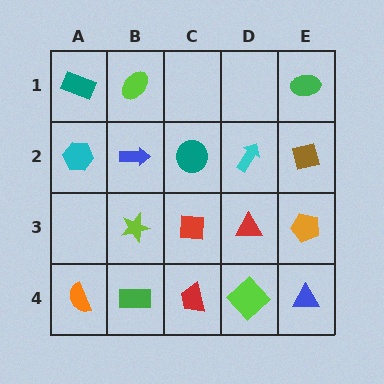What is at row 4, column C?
A red trapezoid.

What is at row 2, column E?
A brown square.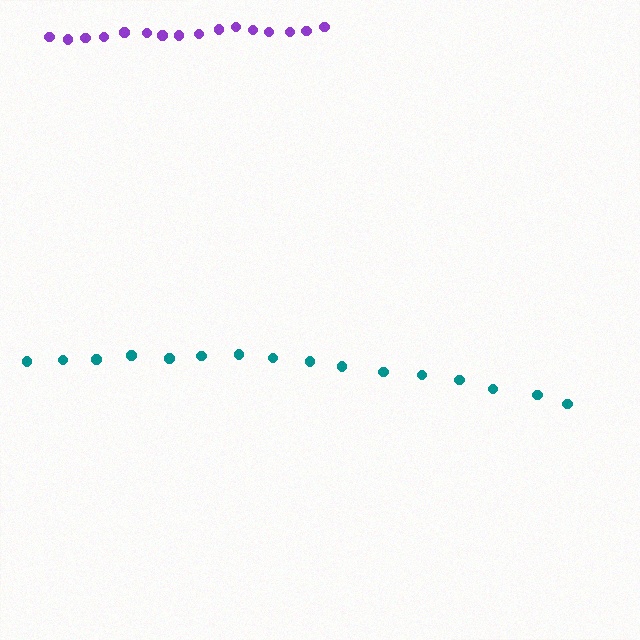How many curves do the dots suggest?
There are 2 distinct paths.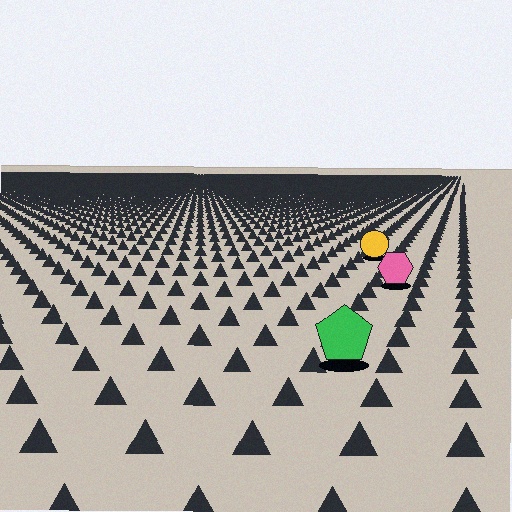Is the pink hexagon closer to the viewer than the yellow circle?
Yes. The pink hexagon is closer — you can tell from the texture gradient: the ground texture is coarser near it.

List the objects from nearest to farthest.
From nearest to farthest: the green pentagon, the pink hexagon, the yellow circle.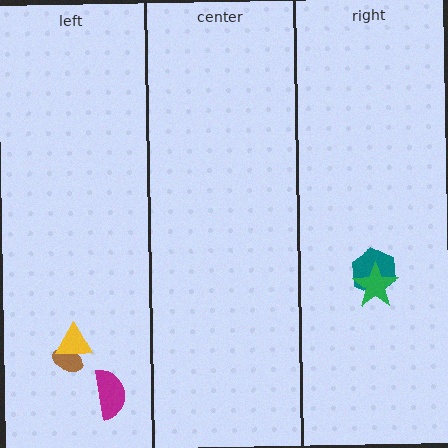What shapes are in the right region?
The teal hexagon, the green star.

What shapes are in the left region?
The brown ellipse, the magenta semicircle, the yellow triangle.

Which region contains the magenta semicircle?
The left region.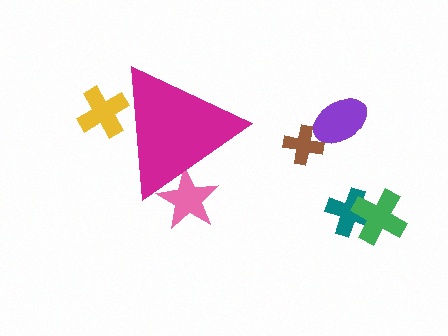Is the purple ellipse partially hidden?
No, the purple ellipse is fully visible.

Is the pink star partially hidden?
Yes, the pink star is partially hidden behind the magenta triangle.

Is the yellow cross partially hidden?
Yes, the yellow cross is partially hidden behind the magenta triangle.